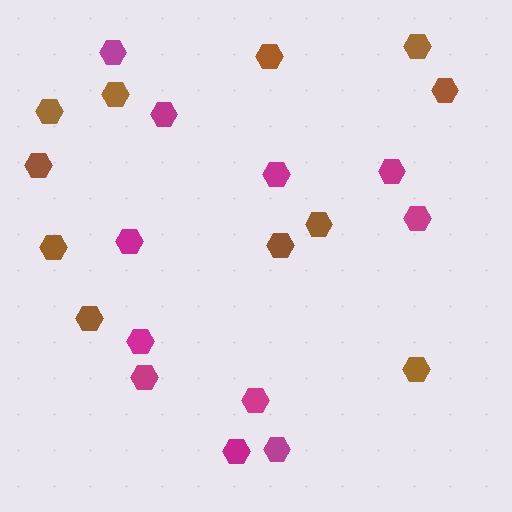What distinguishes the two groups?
There are 2 groups: one group of brown hexagons (11) and one group of magenta hexagons (11).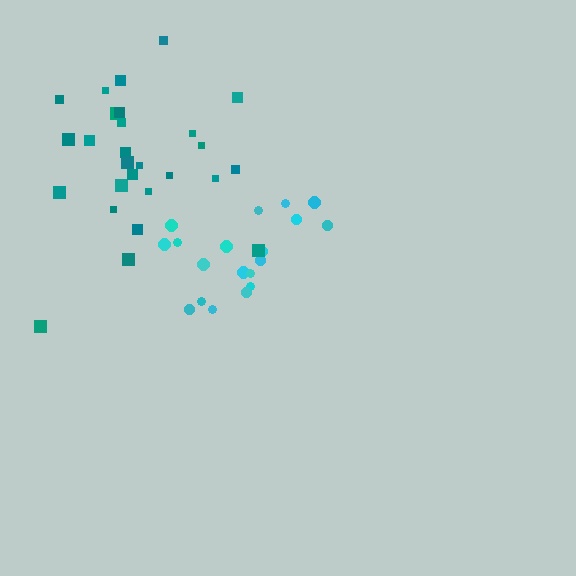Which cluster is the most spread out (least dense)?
Cyan.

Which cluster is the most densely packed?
Teal.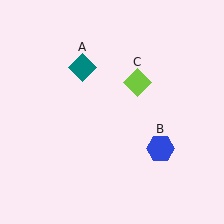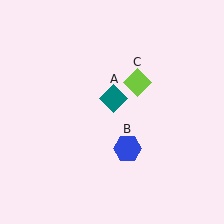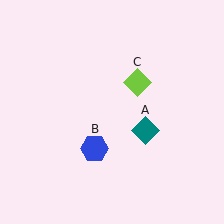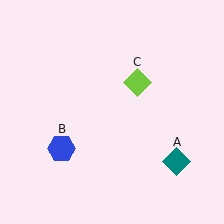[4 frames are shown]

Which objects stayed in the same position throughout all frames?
Lime diamond (object C) remained stationary.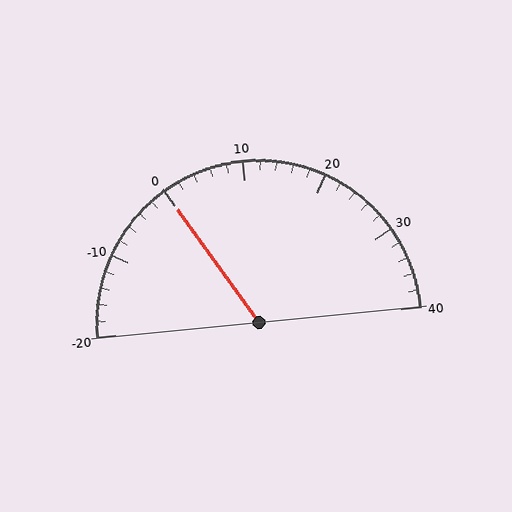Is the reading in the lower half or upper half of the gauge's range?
The reading is in the lower half of the range (-20 to 40).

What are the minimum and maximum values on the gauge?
The gauge ranges from -20 to 40.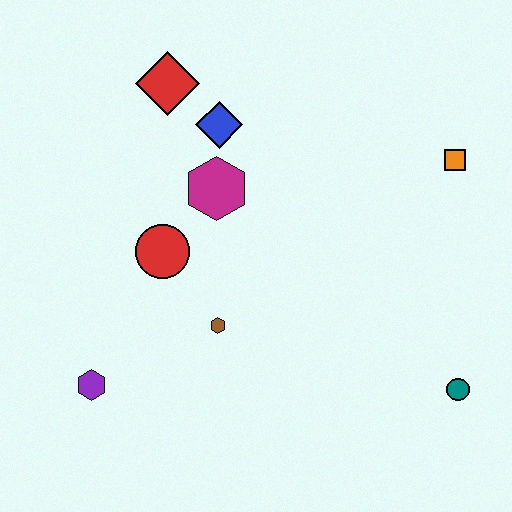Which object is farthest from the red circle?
The teal circle is farthest from the red circle.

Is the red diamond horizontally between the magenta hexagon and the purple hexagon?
Yes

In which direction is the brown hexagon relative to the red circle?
The brown hexagon is below the red circle.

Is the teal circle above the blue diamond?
No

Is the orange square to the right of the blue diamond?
Yes